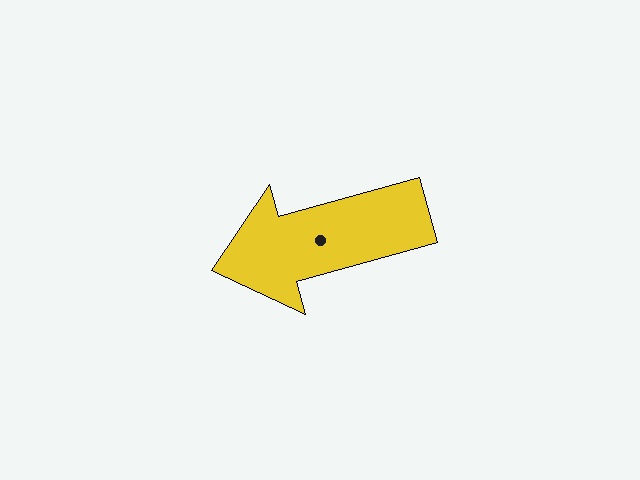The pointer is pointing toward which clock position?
Roughly 8 o'clock.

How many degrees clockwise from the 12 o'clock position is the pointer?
Approximately 254 degrees.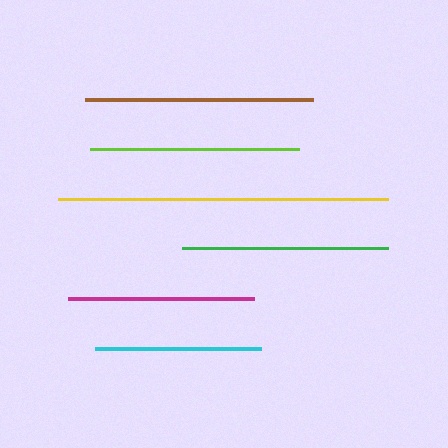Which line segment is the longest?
The yellow line is the longest at approximately 330 pixels.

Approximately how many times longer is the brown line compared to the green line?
The brown line is approximately 1.1 times the length of the green line.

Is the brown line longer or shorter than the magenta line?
The brown line is longer than the magenta line.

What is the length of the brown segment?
The brown segment is approximately 228 pixels long.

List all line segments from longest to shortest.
From longest to shortest: yellow, brown, lime, green, magenta, cyan.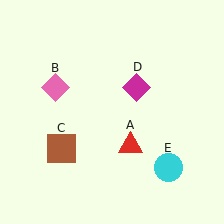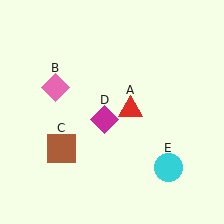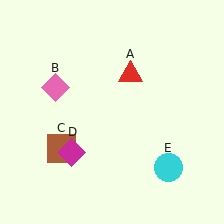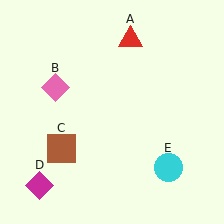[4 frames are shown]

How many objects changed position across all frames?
2 objects changed position: red triangle (object A), magenta diamond (object D).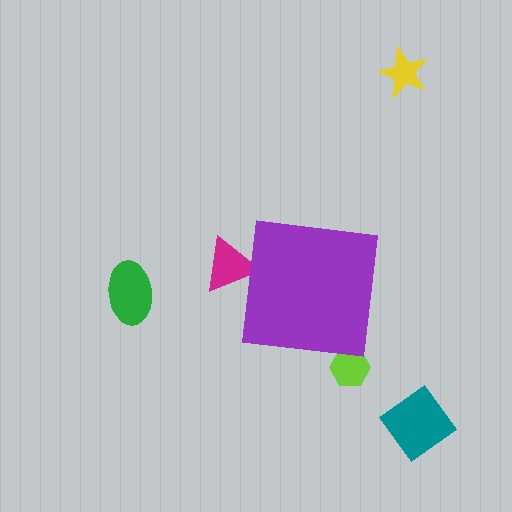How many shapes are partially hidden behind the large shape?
2 shapes are partially hidden.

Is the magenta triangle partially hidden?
Yes, the magenta triangle is partially hidden behind the purple square.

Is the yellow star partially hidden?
No, the yellow star is fully visible.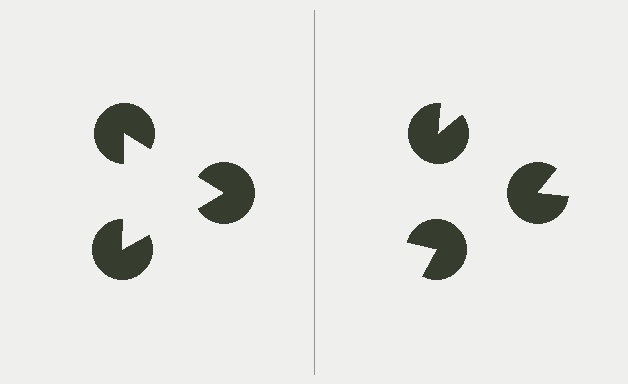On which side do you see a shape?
An illusory triangle appears on the left side. On the right side the wedge cuts are rotated, so no coherent shape forms.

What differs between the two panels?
The pac-man discs are positioned identically on both sides; only the wedge orientations differ. On the left they align to a triangle; on the right they are misaligned.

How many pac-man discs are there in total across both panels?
6 — 3 on each side.